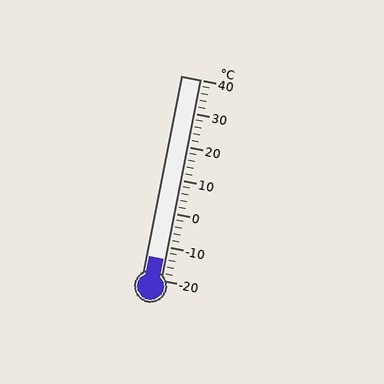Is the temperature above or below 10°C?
The temperature is below 10°C.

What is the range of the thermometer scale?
The thermometer scale ranges from -20°C to 40°C.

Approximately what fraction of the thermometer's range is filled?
The thermometer is filled to approximately 10% of its range.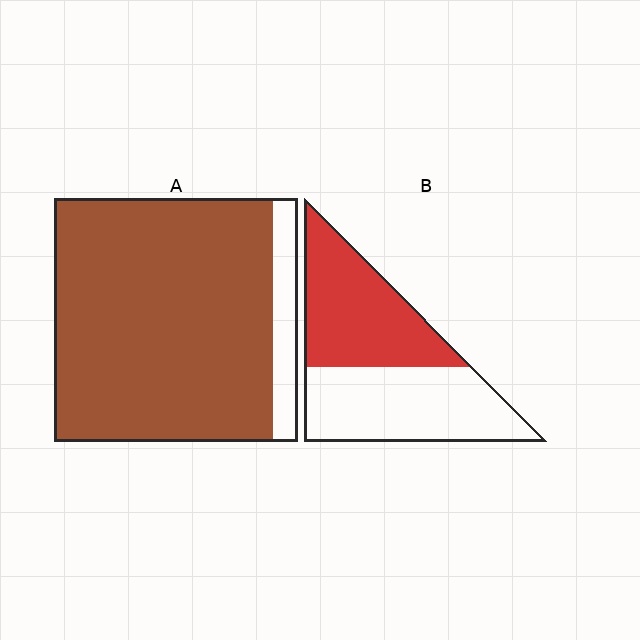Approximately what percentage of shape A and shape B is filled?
A is approximately 90% and B is approximately 50%.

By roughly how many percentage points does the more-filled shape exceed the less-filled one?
By roughly 40 percentage points (A over B).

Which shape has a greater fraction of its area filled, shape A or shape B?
Shape A.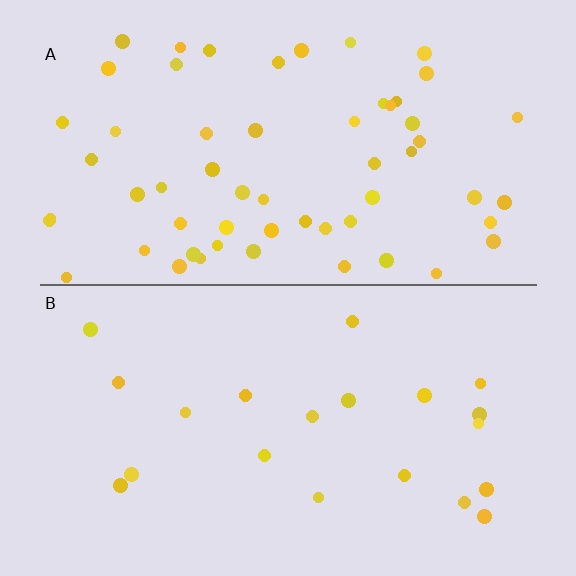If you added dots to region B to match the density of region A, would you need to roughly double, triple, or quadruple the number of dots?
Approximately triple.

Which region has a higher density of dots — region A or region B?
A (the top).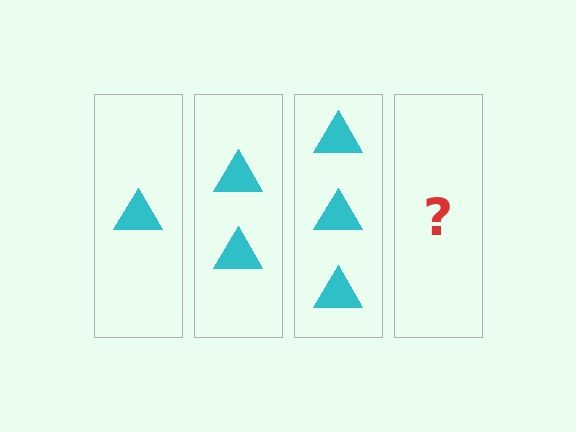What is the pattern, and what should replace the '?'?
The pattern is that each step adds one more triangle. The '?' should be 4 triangles.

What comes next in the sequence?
The next element should be 4 triangles.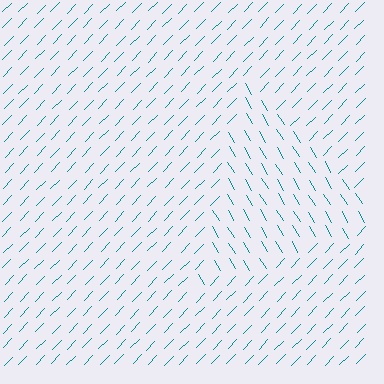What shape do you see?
I see a triangle.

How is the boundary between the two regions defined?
The boundary is defined purely by a change in line orientation (approximately 75 degrees difference). All lines are the same color and thickness.